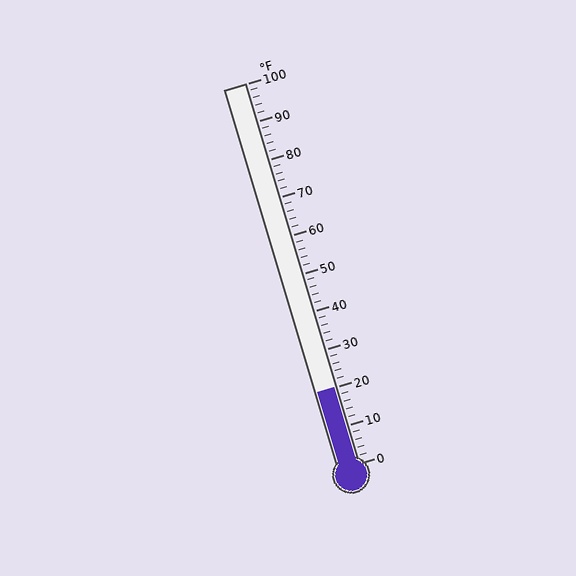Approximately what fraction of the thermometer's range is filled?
The thermometer is filled to approximately 20% of its range.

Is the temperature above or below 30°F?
The temperature is below 30°F.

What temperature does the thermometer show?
The thermometer shows approximately 20°F.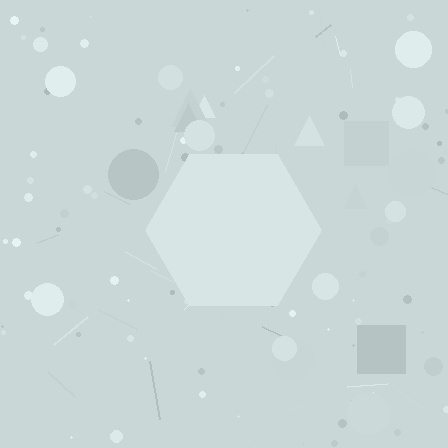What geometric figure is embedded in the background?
A hexagon is embedded in the background.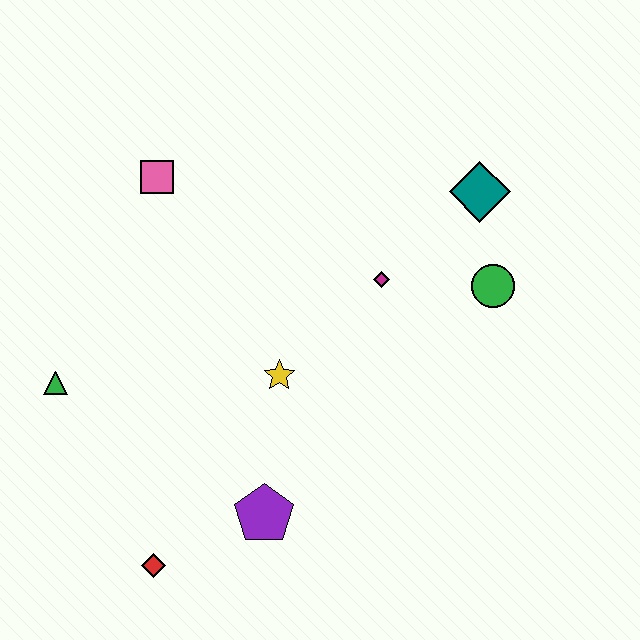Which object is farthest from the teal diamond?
The red diamond is farthest from the teal diamond.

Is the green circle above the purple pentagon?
Yes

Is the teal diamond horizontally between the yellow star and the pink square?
No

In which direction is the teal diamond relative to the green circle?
The teal diamond is above the green circle.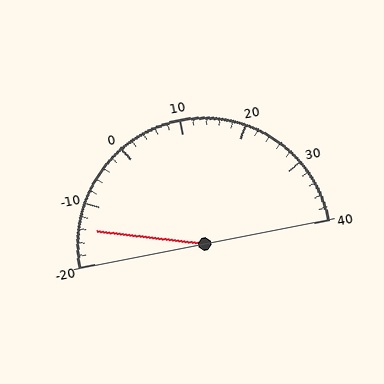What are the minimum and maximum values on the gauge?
The gauge ranges from -20 to 40.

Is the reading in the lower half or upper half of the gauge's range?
The reading is in the lower half of the range (-20 to 40).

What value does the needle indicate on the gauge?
The needle indicates approximately -14.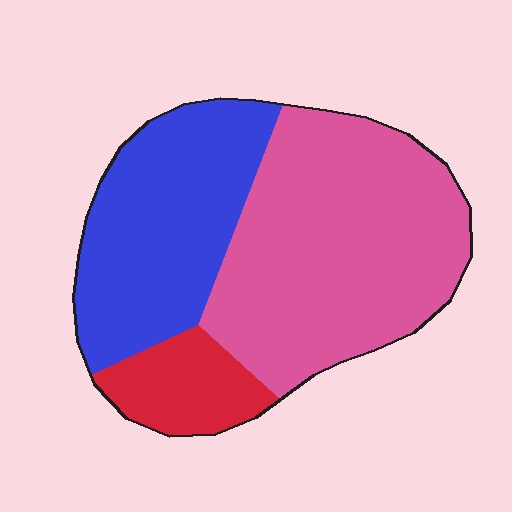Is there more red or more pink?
Pink.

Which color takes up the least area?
Red, at roughly 15%.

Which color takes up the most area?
Pink, at roughly 55%.